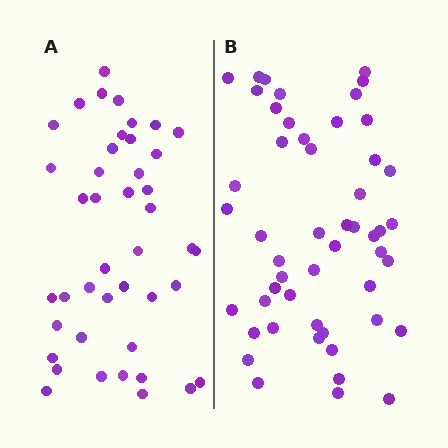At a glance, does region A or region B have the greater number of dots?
Region B (the right region) has more dots.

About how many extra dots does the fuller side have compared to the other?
Region B has roughly 8 or so more dots than region A.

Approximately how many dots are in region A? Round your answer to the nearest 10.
About 40 dots. (The exact count is 43, which rounds to 40.)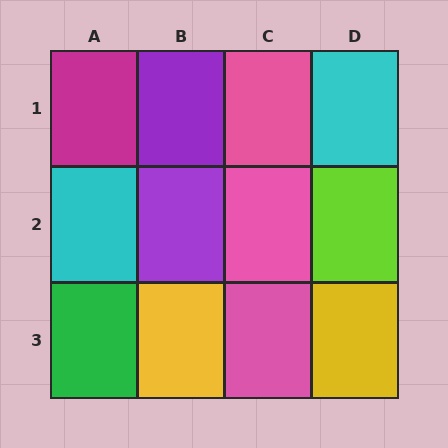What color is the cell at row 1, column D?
Cyan.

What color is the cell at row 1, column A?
Magenta.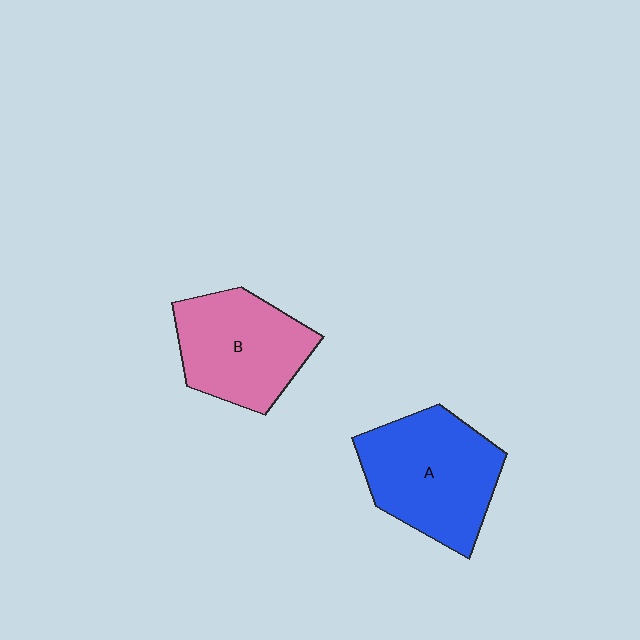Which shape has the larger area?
Shape A (blue).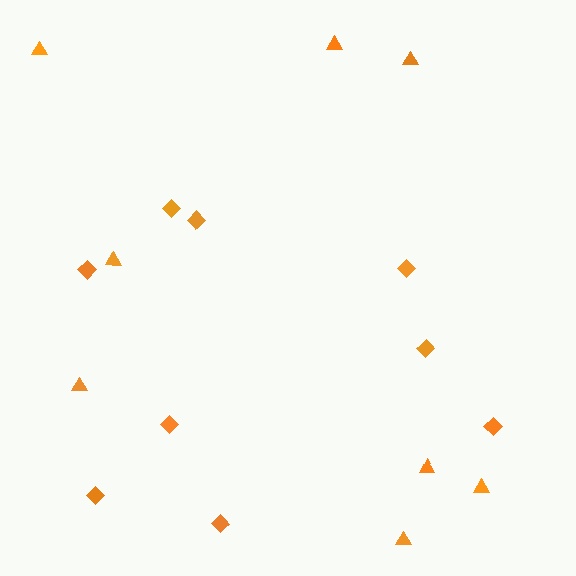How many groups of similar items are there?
There are 2 groups: one group of diamonds (9) and one group of triangles (8).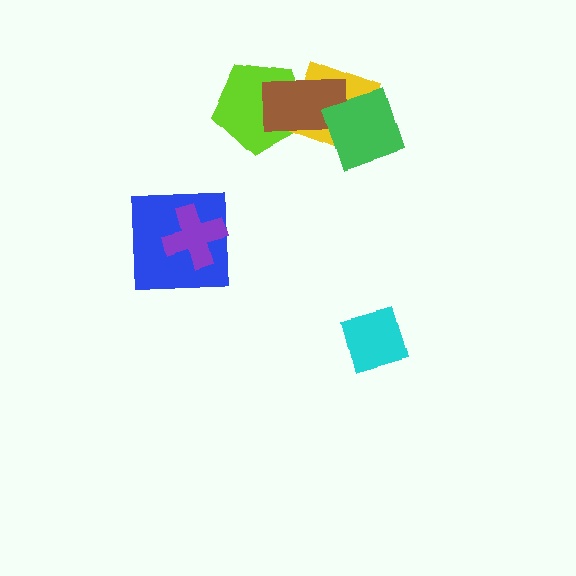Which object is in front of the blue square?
The purple cross is in front of the blue square.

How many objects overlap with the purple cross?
1 object overlaps with the purple cross.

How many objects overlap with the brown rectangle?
3 objects overlap with the brown rectangle.